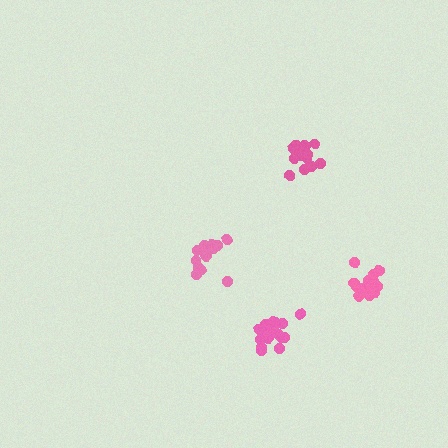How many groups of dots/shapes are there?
There are 4 groups.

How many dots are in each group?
Group 1: 15 dots, Group 2: 14 dots, Group 3: 18 dots, Group 4: 17 dots (64 total).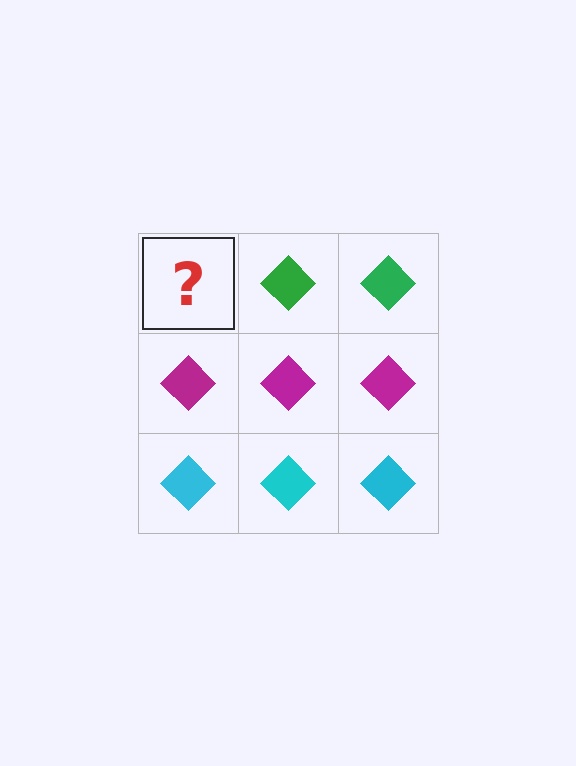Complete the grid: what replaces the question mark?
The question mark should be replaced with a green diamond.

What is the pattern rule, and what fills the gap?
The rule is that each row has a consistent color. The gap should be filled with a green diamond.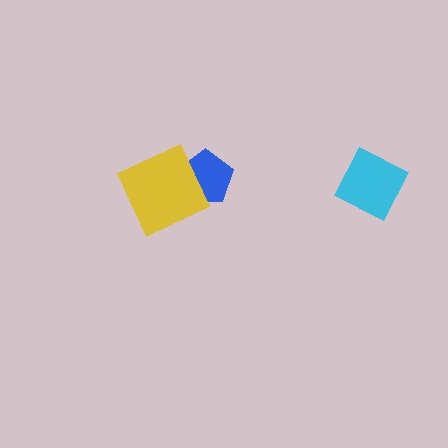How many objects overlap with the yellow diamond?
1 object overlaps with the yellow diamond.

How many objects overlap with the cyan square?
0 objects overlap with the cyan square.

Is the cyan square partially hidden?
No, no other shape covers it.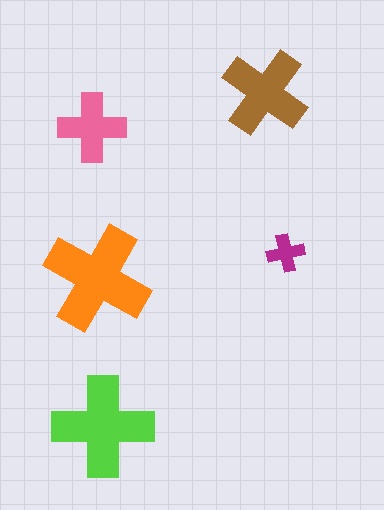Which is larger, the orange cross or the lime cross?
The orange one.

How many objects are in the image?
There are 5 objects in the image.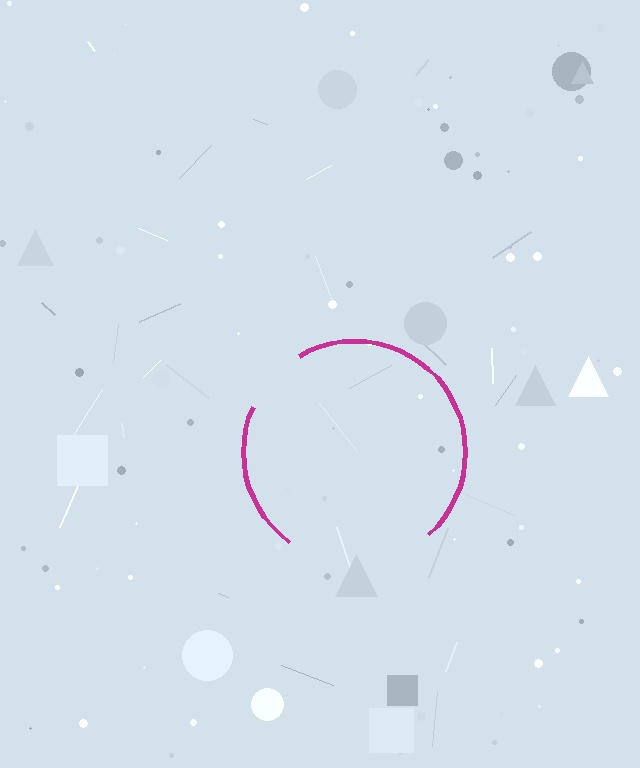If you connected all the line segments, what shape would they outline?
They would outline a circle.